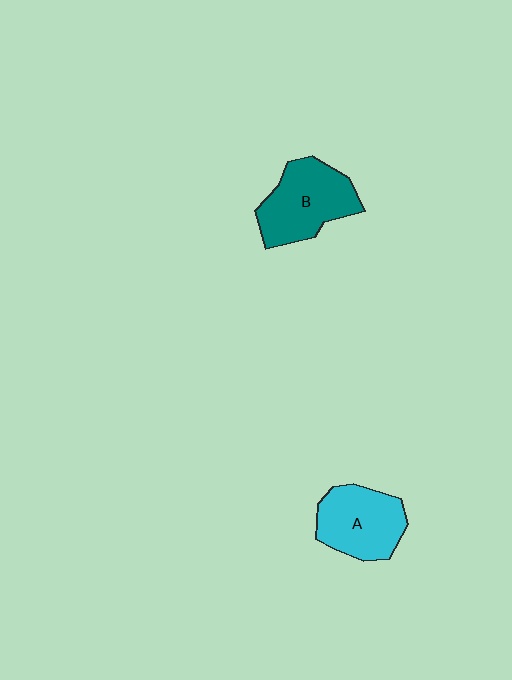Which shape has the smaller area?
Shape A (cyan).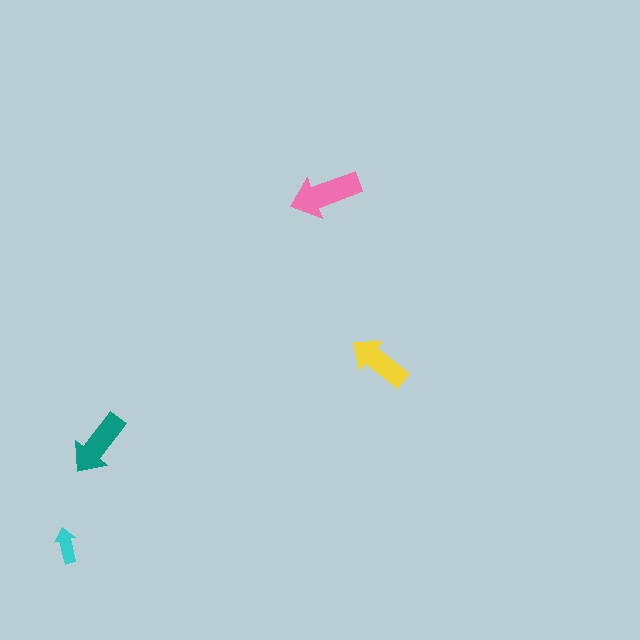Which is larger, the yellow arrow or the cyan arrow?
The yellow one.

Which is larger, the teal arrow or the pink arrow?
The pink one.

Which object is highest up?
The pink arrow is topmost.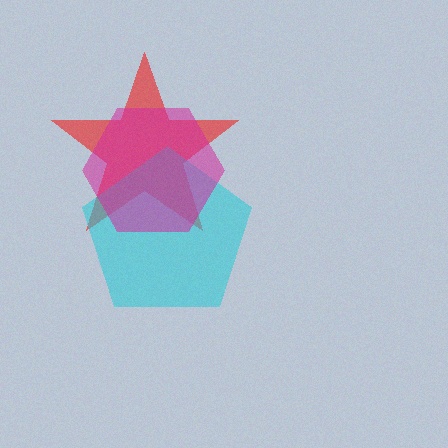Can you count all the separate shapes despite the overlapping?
Yes, there are 3 separate shapes.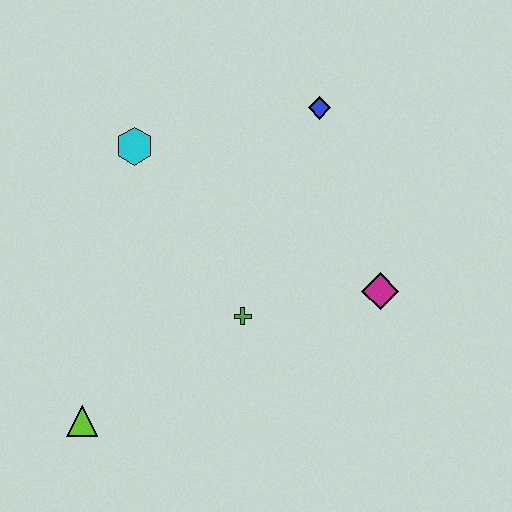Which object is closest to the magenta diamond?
The green cross is closest to the magenta diamond.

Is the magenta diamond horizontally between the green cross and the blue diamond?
No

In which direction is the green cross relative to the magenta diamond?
The green cross is to the left of the magenta diamond.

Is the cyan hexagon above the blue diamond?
No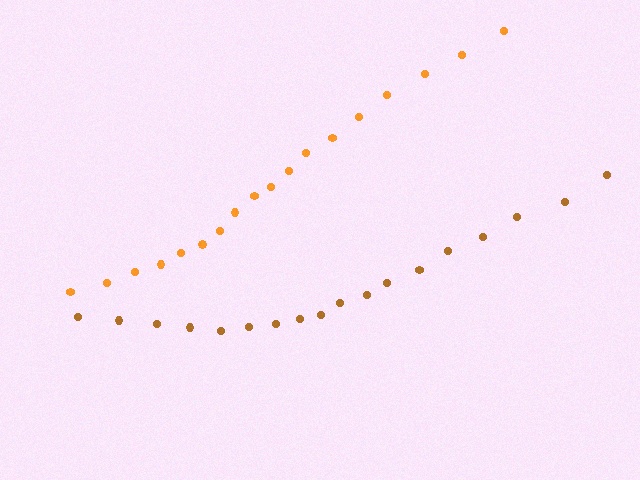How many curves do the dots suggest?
There are 2 distinct paths.